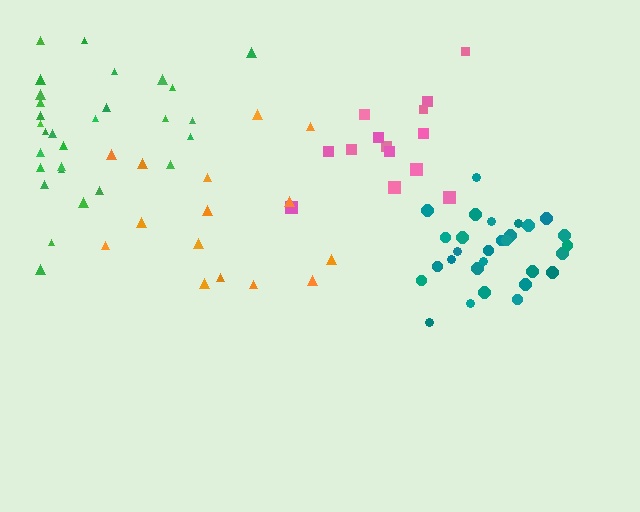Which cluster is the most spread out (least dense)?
Orange.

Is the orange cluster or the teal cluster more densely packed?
Teal.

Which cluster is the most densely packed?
Teal.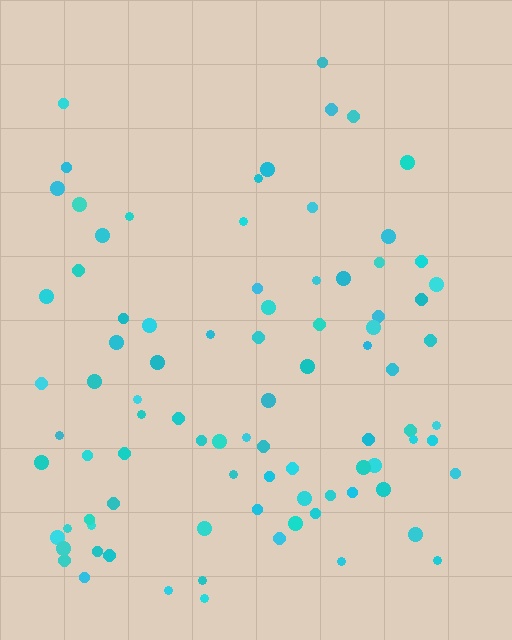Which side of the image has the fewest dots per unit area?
The top.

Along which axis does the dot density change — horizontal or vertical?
Vertical.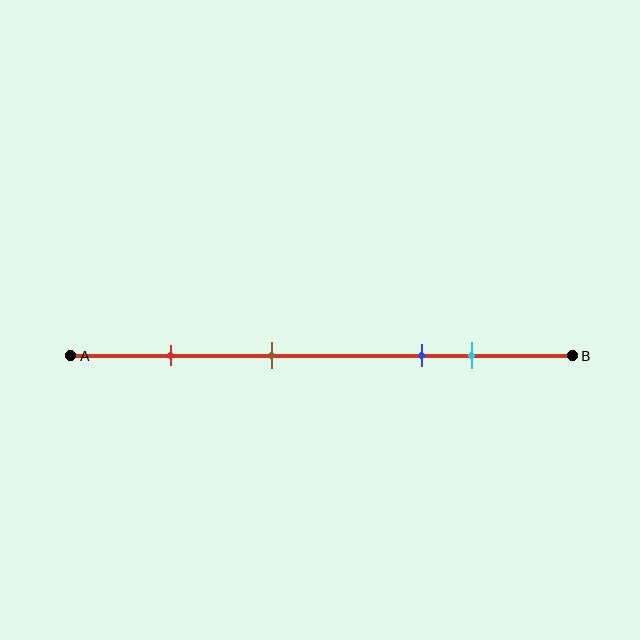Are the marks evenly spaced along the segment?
No, the marks are not evenly spaced.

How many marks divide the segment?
There are 4 marks dividing the segment.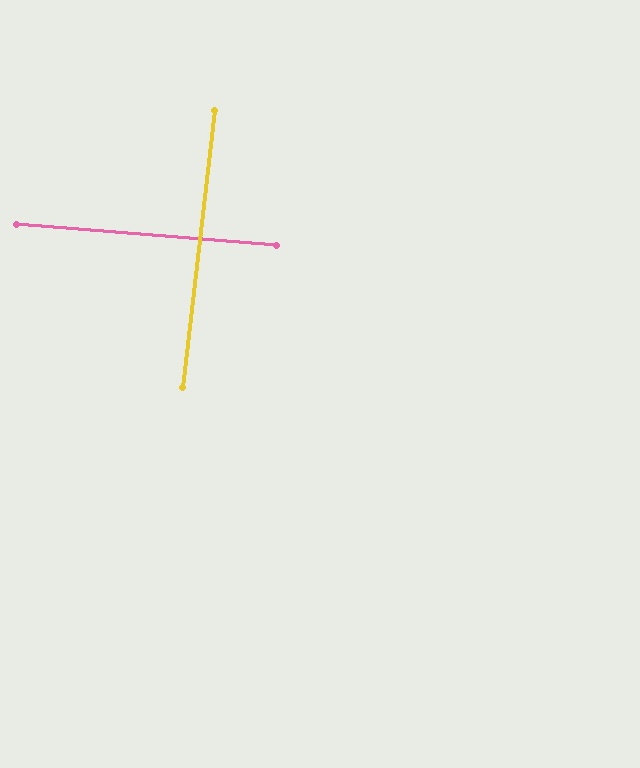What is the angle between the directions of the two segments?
Approximately 88 degrees.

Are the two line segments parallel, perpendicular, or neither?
Perpendicular — they meet at approximately 88°.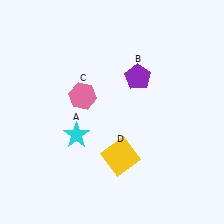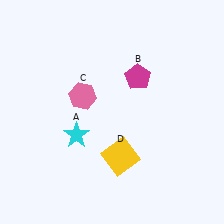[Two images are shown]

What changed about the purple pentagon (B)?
In Image 1, B is purple. In Image 2, it changed to magenta.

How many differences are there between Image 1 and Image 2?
There is 1 difference between the two images.